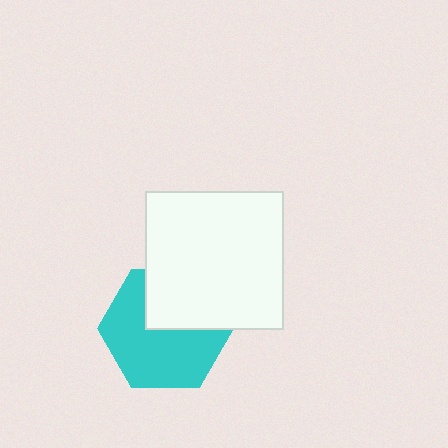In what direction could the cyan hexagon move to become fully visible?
The cyan hexagon could move down. That would shift it out from behind the white square entirely.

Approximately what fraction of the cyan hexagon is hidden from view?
Roughly 35% of the cyan hexagon is hidden behind the white square.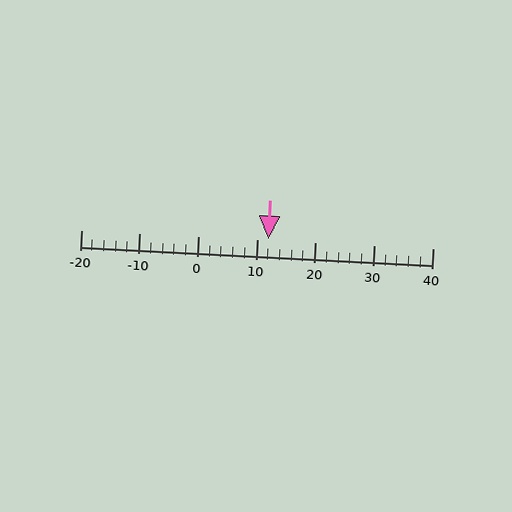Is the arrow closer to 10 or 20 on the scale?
The arrow is closer to 10.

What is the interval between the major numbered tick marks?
The major tick marks are spaced 10 units apart.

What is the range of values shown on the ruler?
The ruler shows values from -20 to 40.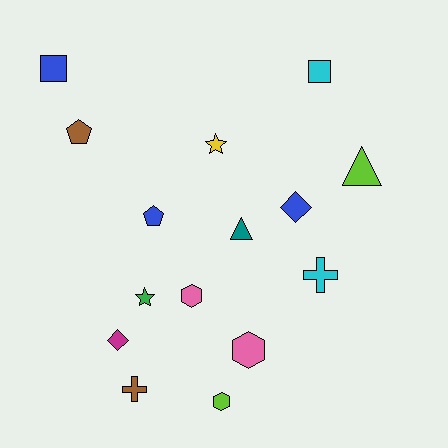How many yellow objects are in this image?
There is 1 yellow object.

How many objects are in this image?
There are 15 objects.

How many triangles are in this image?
There are 2 triangles.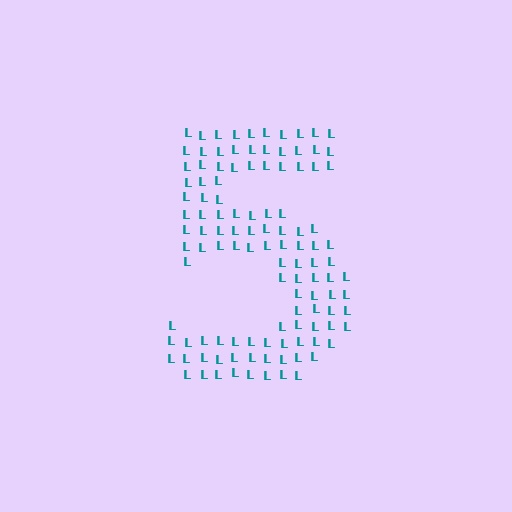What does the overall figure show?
The overall figure shows the digit 5.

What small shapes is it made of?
It is made of small letter L's.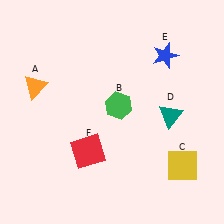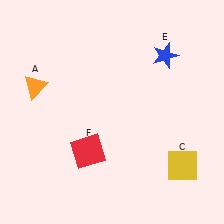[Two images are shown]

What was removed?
The green hexagon (B), the teal triangle (D) were removed in Image 2.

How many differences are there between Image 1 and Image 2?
There are 2 differences between the two images.